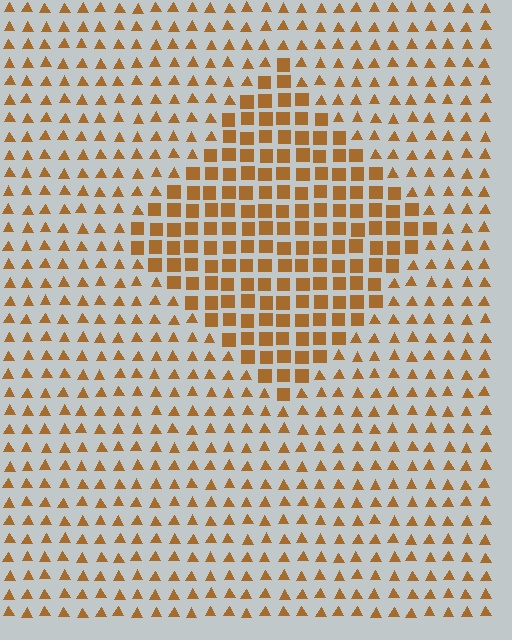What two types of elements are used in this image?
The image uses squares inside the diamond region and triangles outside it.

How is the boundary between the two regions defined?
The boundary is defined by a change in element shape: squares inside vs. triangles outside. All elements share the same color and spacing.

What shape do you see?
I see a diamond.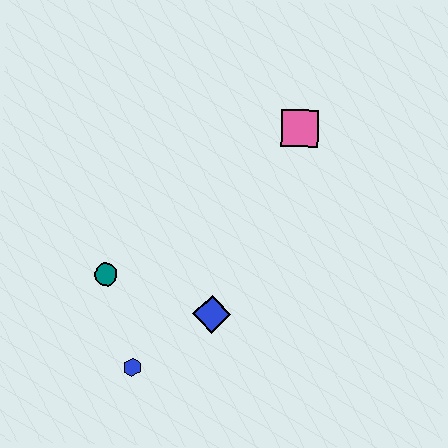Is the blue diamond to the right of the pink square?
No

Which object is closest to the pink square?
The blue diamond is closest to the pink square.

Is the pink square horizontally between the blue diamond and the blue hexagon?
No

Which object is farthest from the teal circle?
The pink square is farthest from the teal circle.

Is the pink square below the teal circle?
No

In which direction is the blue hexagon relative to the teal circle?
The blue hexagon is below the teal circle.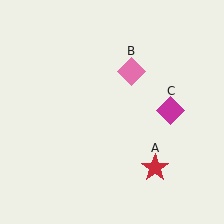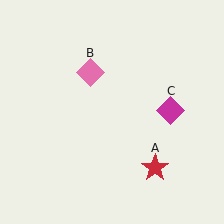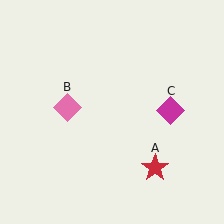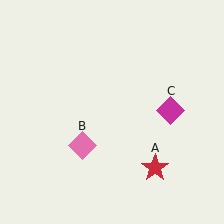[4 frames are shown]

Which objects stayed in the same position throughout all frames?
Red star (object A) and magenta diamond (object C) remained stationary.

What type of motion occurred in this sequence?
The pink diamond (object B) rotated counterclockwise around the center of the scene.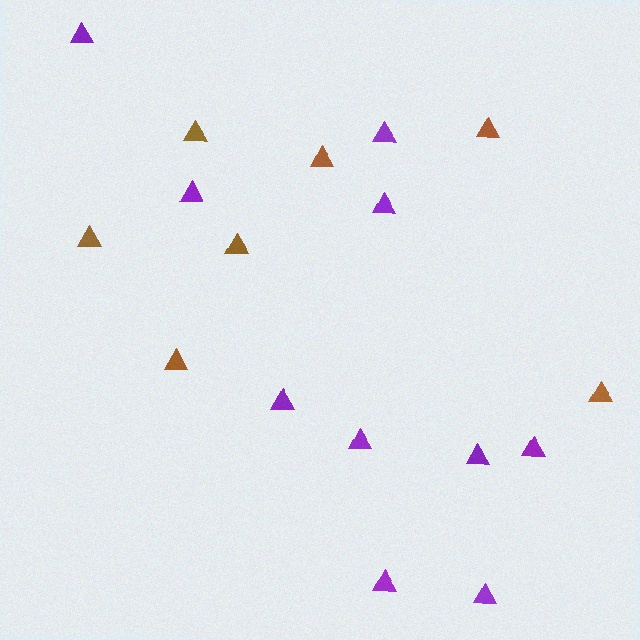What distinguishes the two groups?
There are 2 groups: one group of purple triangles (10) and one group of brown triangles (7).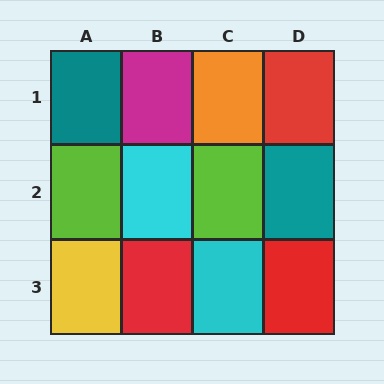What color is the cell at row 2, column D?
Teal.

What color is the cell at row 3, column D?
Red.